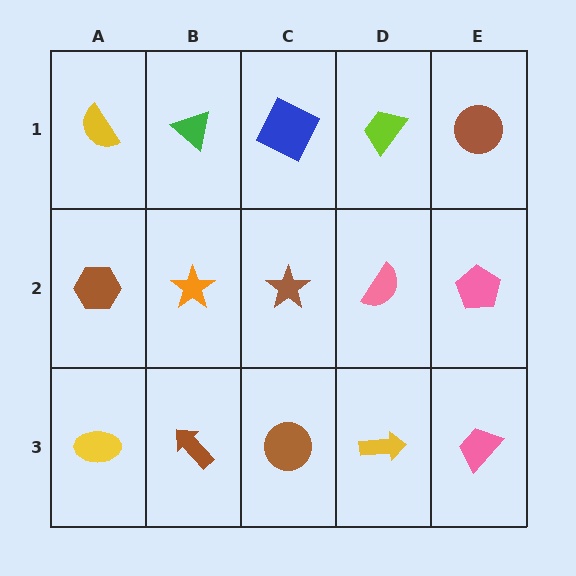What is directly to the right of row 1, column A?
A green triangle.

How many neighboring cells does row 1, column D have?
3.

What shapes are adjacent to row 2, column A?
A yellow semicircle (row 1, column A), a yellow ellipse (row 3, column A), an orange star (row 2, column B).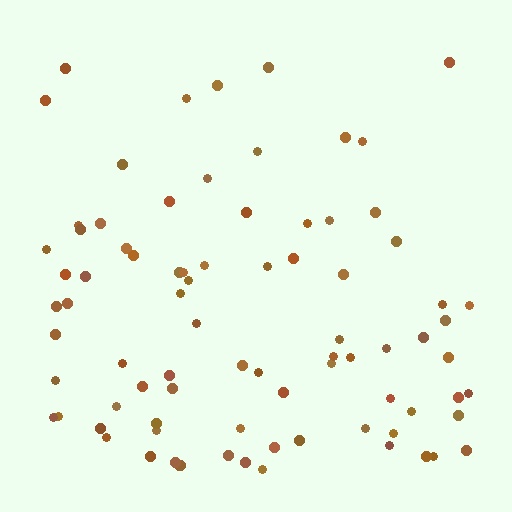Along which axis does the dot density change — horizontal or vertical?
Vertical.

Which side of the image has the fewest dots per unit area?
The top.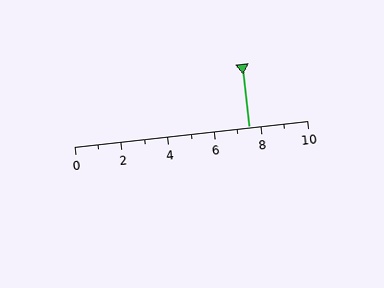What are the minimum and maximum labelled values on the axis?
The axis runs from 0 to 10.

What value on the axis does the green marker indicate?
The marker indicates approximately 7.5.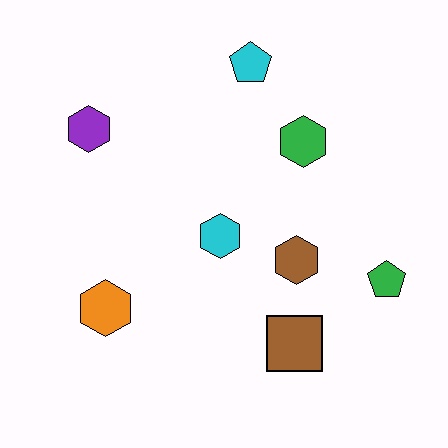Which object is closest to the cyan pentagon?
The green hexagon is closest to the cyan pentagon.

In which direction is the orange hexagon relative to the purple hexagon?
The orange hexagon is below the purple hexagon.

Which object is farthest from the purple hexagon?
The green pentagon is farthest from the purple hexagon.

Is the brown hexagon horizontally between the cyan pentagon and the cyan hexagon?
No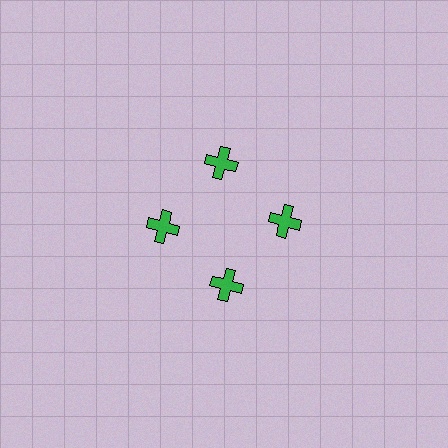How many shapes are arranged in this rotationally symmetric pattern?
There are 4 shapes, arranged in 4 groups of 1.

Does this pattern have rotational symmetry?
Yes, this pattern has 4-fold rotational symmetry. It looks the same after rotating 90 degrees around the center.